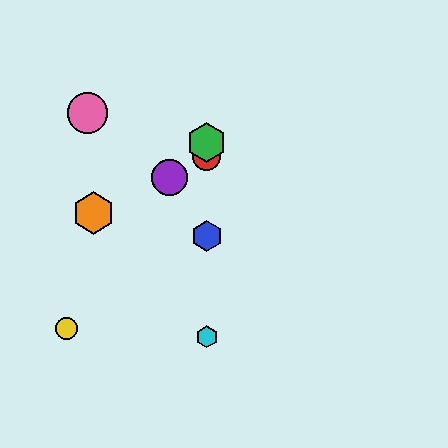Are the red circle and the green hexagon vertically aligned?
Yes, both are at x≈207.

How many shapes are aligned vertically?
4 shapes (the red circle, the blue hexagon, the green hexagon, the cyan hexagon) are aligned vertically.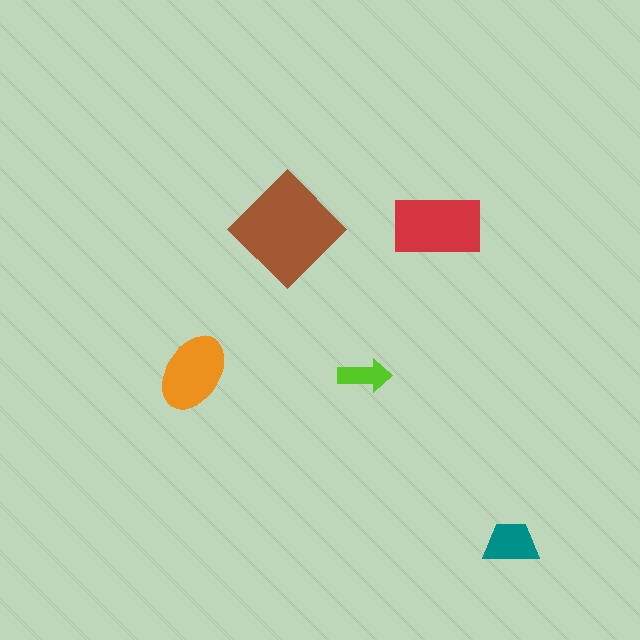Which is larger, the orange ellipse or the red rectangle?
The red rectangle.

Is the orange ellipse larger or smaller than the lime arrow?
Larger.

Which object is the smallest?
The lime arrow.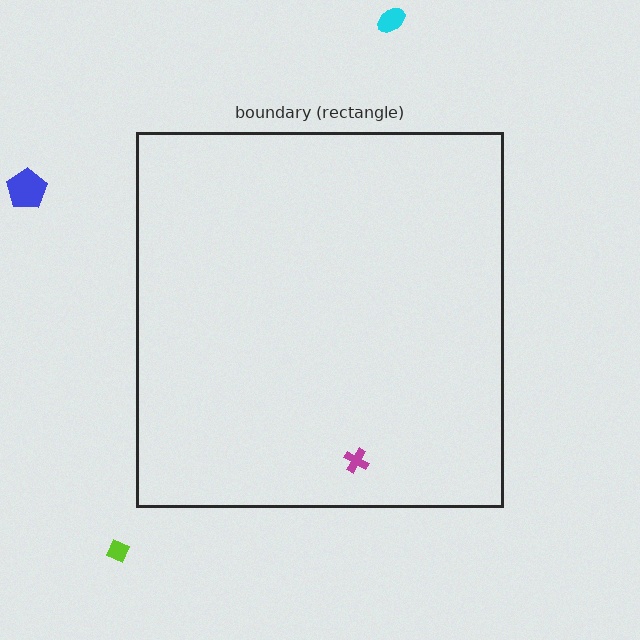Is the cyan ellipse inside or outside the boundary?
Outside.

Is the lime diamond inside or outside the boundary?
Outside.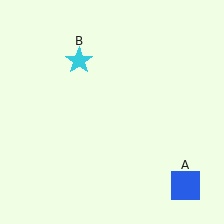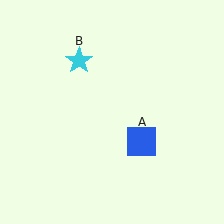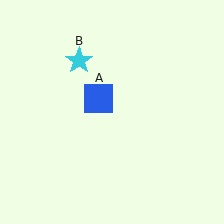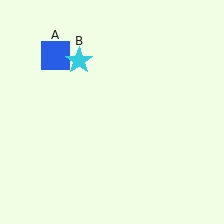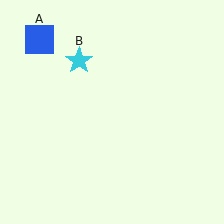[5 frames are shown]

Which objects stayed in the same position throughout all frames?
Cyan star (object B) remained stationary.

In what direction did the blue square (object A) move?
The blue square (object A) moved up and to the left.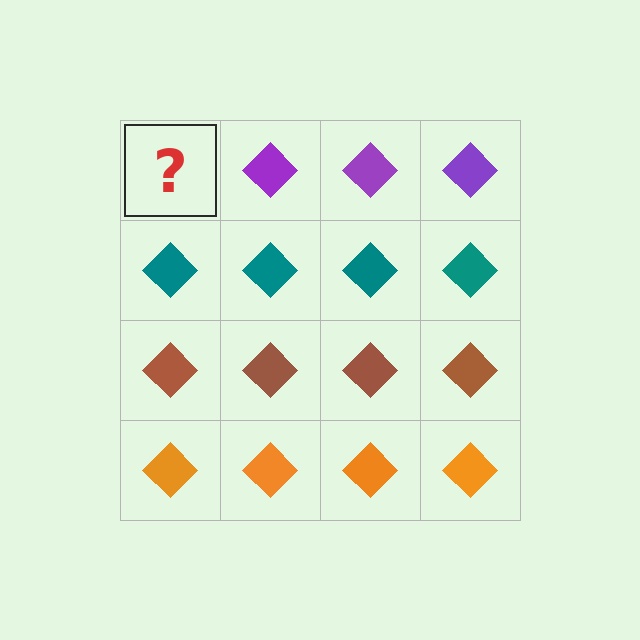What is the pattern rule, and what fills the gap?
The rule is that each row has a consistent color. The gap should be filled with a purple diamond.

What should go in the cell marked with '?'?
The missing cell should contain a purple diamond.